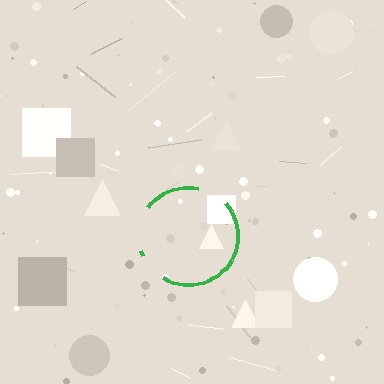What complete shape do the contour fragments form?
The contour fragments form a circle.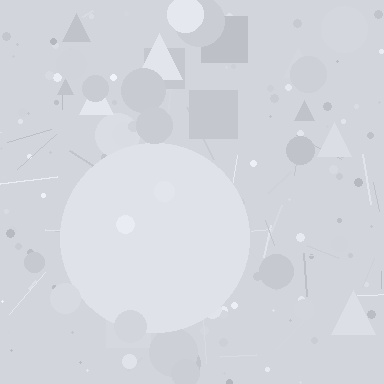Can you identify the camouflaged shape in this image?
The camouflaged shape is a circle.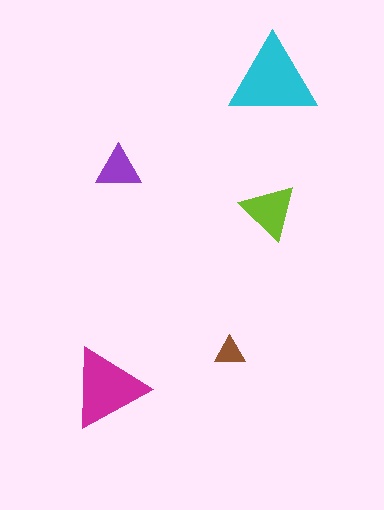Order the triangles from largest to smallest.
the cyan one, the magenta one, the lime one, the purple one, the brown one.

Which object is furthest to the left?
The magenta triangle is leftmost.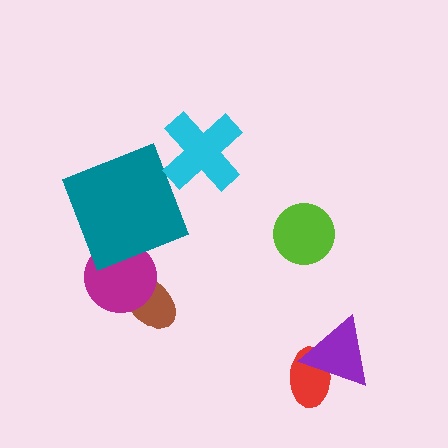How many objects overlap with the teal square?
1 object overlaps with the teal square.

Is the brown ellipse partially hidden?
Yes, it is partially covered by another shape.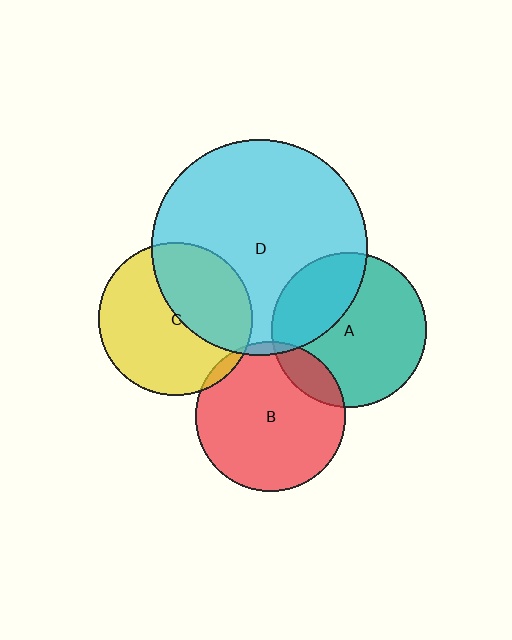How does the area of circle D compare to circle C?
Approximately 2.0 times.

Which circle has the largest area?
Circle D (cyan).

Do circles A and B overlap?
Yes.